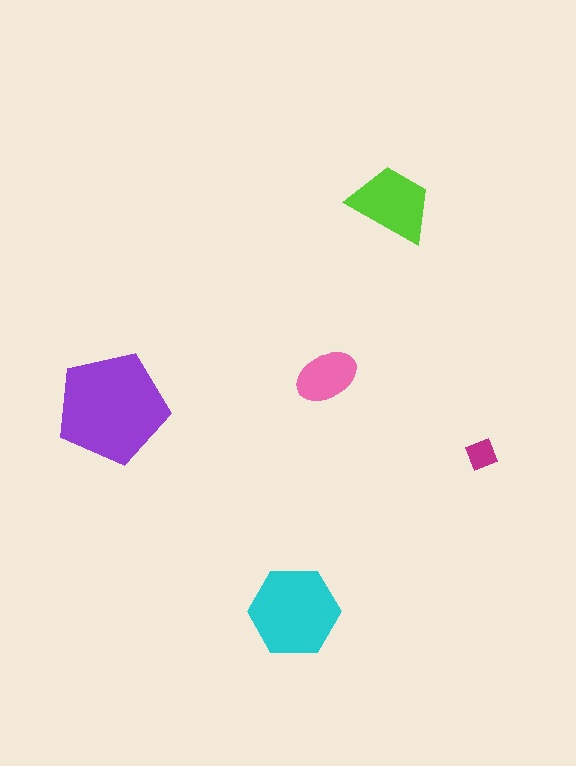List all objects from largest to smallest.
The purple pentagon, the cyan hexagon, the lime trapezoid, the pink ellipse, the magenta diamond.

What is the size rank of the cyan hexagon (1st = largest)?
2nd.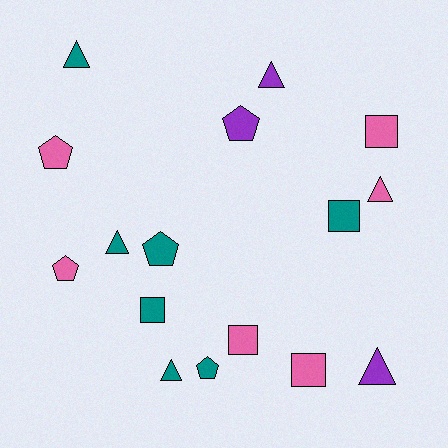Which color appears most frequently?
Teal, with 7 objects.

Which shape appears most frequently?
Triangle, with 6 objects.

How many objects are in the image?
There are 16 objects.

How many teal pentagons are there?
There are 2 teal pentagons.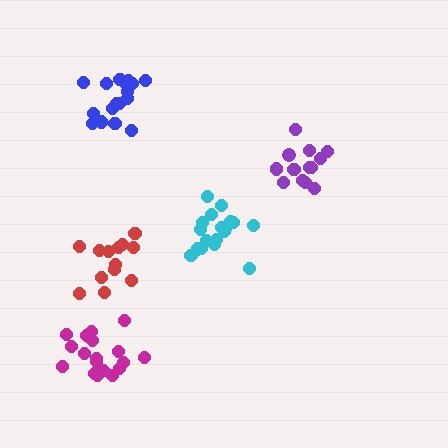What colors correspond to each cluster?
The clusters are colored: cyan, blue, purple, red, magenta.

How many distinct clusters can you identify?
There are 5 distinct clusters.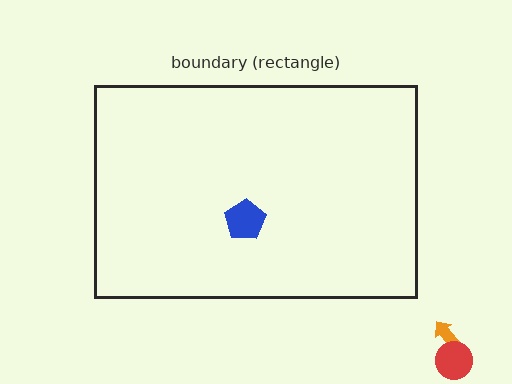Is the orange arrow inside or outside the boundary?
Outside.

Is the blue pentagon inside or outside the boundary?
Inside.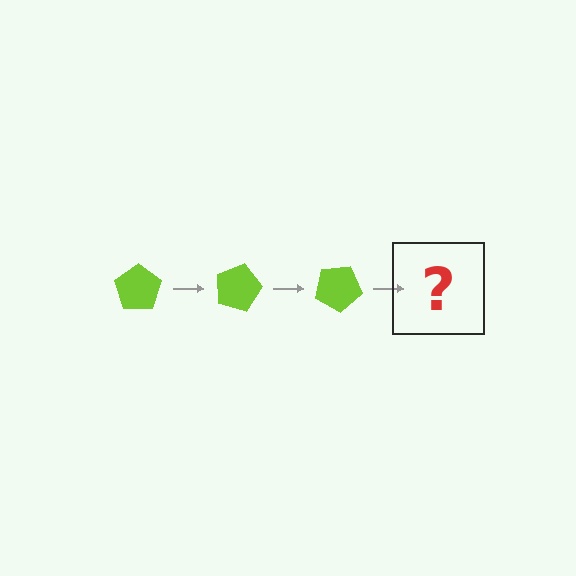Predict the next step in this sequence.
The next step is a lime pentagon rotated 45 degrees.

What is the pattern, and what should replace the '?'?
The pattern is that the pentagon rotates 15 degrees each step. The '?' should be a lime pentagon rotated 45 degrees.